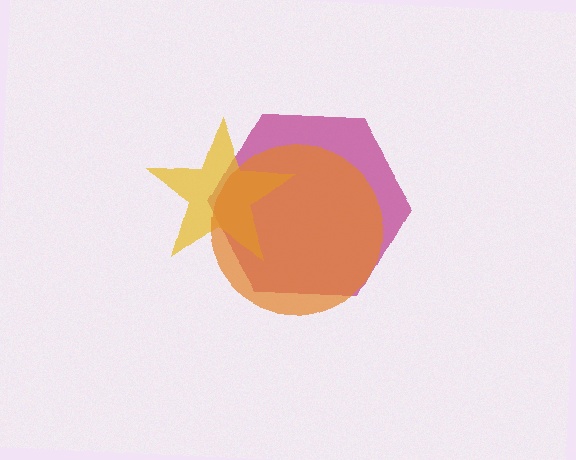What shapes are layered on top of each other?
The layered shapes are: a magenta hexagon, a yellow star, an orange circle.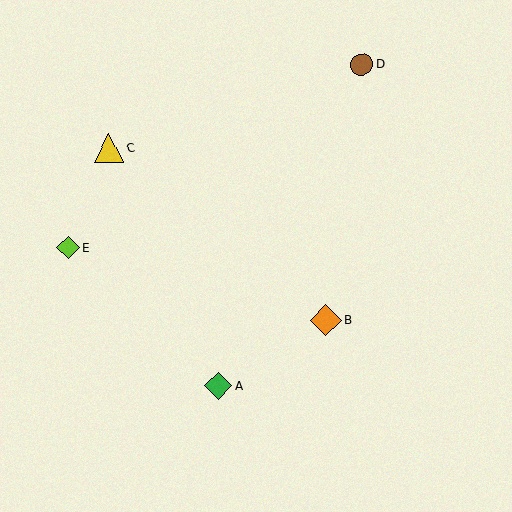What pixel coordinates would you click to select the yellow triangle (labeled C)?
Click at (109, 148) to select the yellow triangle C.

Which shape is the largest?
The orange diamond (labeled B) is the largest.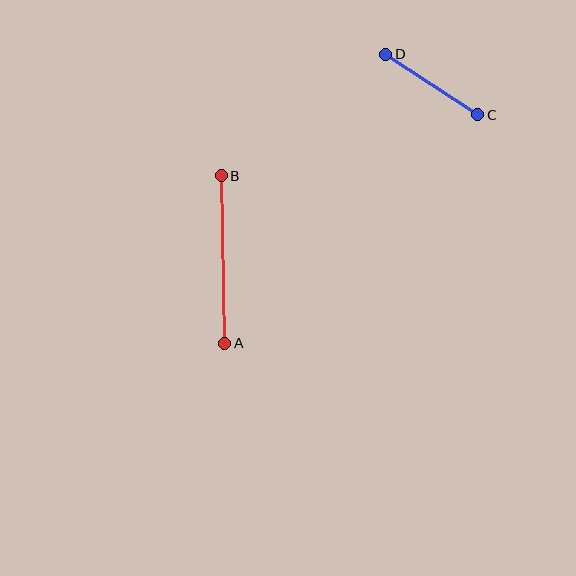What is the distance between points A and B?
The distance is approximately 168 pixels.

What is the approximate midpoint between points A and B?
The midpoint is at approximately (223, 259) pixels.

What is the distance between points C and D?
The distance is approximately 110 pixels.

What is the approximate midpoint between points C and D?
The midpoint is at approximately (432, 84) pixels.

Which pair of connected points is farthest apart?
Points A and B are farthest apart.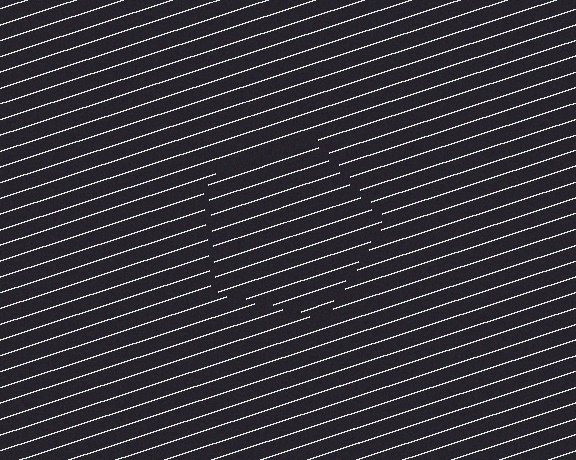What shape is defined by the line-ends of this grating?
An illusory pentagon. The interior of the shape contains the same grating, shifted by half a period — the contour is defined by the phase discontinuity where line-ends from the inner and outer gratings abut.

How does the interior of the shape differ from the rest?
The interior of the shape contains the same grating, shifted by half a period — the contour is defined by the phase discontinuity where line-ends from the inner and outer gratings abut.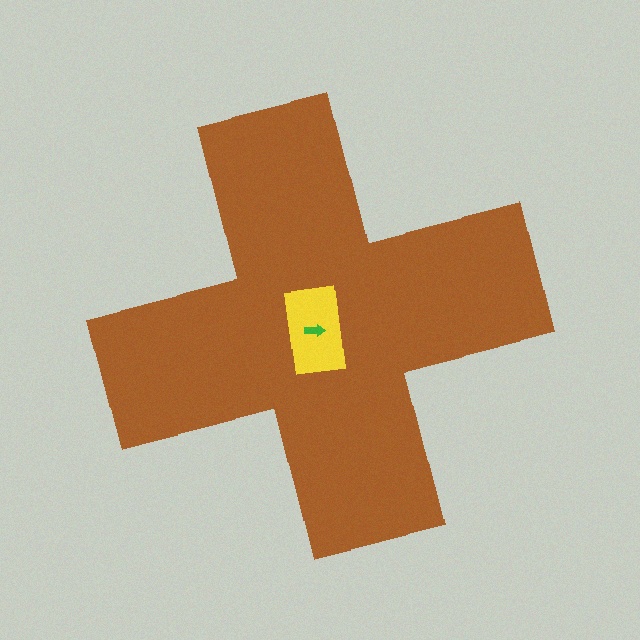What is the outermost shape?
The brown cross.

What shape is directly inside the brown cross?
The yellow rectangle.